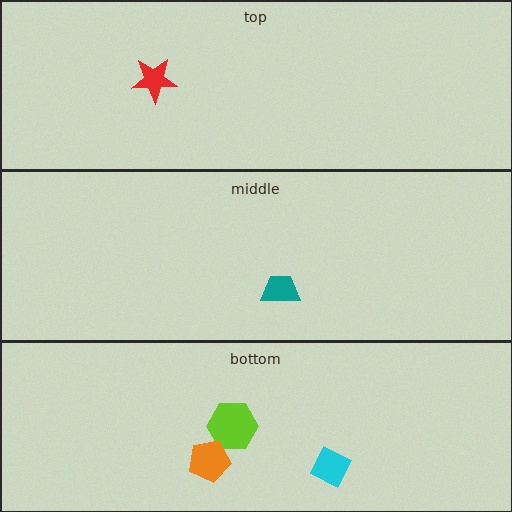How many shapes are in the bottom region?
3.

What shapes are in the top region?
The red star.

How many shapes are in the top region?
1.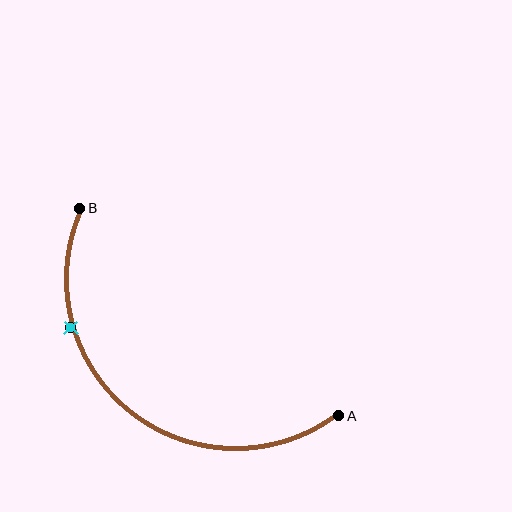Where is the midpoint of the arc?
The arc midpoint is the point on the curve farthest from the straight line joining A and B. It sits below and to the left of that line.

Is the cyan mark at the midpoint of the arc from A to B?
No. The cyan mark lies on the arc but is closer to endpoint B. The arc midpoint would be at the point on the curve equidistant along the arc from both A and B.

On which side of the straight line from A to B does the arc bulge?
The arc bulges below and to the left of the straight line connecting A and B.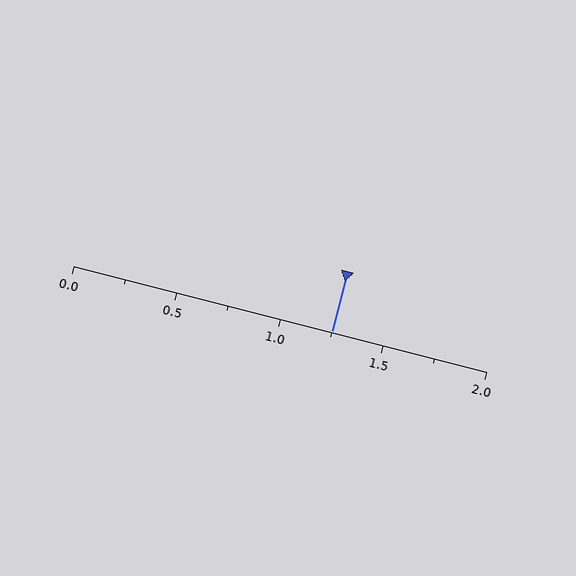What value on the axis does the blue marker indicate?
The marker indicates approximately 1.25.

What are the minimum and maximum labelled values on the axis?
The axis runs from 0.0 to 2.0.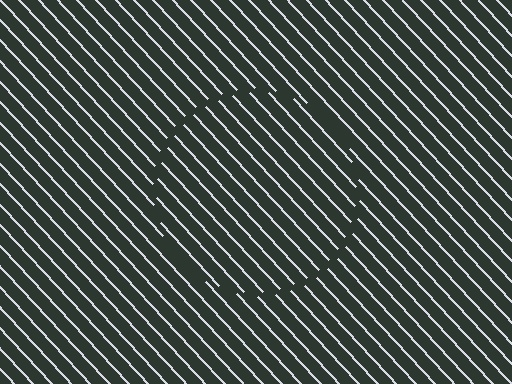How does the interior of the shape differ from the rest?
The interior of the shape contains the same grating, shifted by half a period — the contour is defined by the phase discontinuity where line-ends from the inner and outer gratings abut.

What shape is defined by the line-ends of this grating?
An illusory circle. The interior of the shape contains the same grating, shifted by half a period — the contour is defined by the phase discontinuity where line-ends from the inner and outer gratings abut.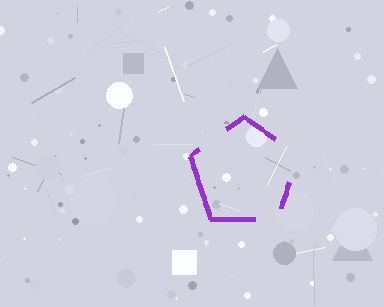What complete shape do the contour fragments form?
The contour fragments form a pentagon.